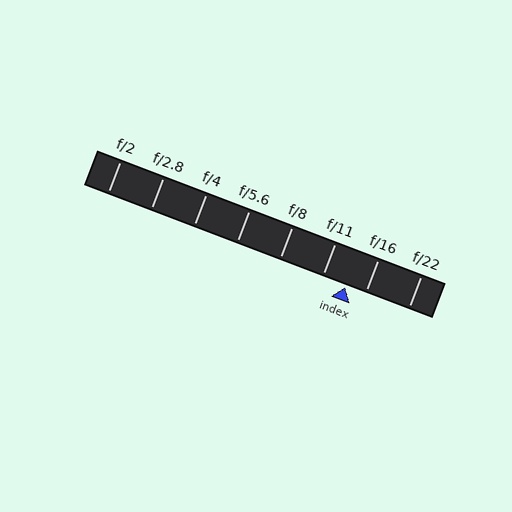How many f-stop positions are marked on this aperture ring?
There are 8 f-stop positions marked.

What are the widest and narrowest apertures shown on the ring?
The widest aperture shown is f/2 and the narrowest is f/22.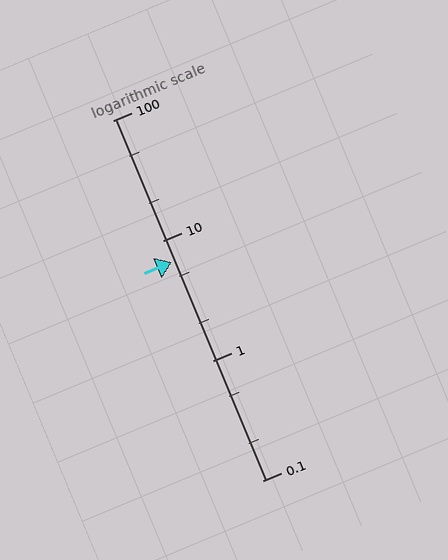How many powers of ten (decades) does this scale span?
The scale spans 3 decades, from 0.1 to 100.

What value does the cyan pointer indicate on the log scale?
The pointer indicates approximately 6.6.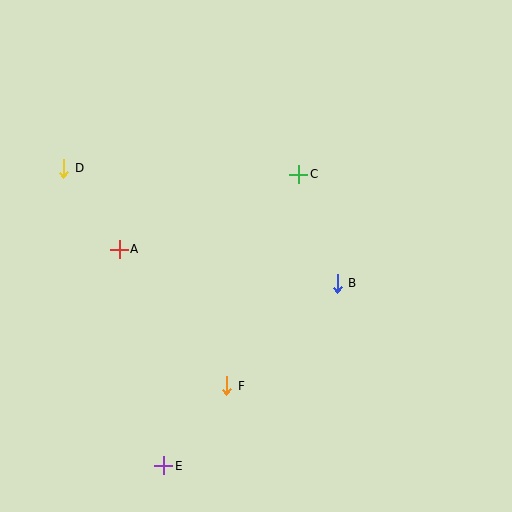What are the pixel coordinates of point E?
Point E is at (164, 466).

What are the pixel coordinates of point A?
Point A is at (119, 249).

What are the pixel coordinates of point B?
Point B is at (337, 283).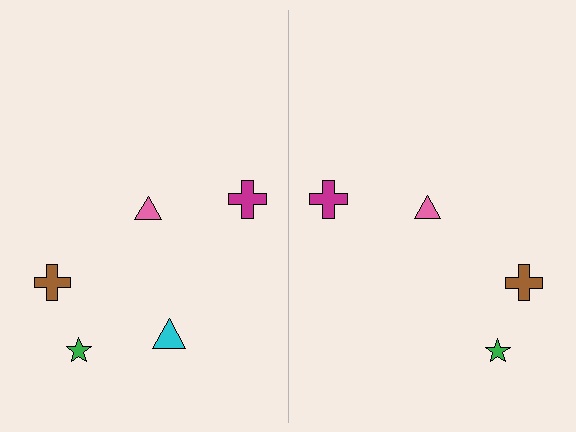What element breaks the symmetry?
A cyan triangle is missing from the right side.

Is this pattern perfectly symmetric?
No, the pattern is not perfectly symmetric. A cyan triangle is missing from the right side.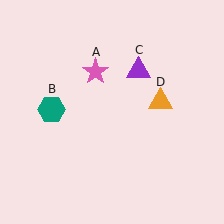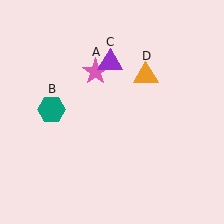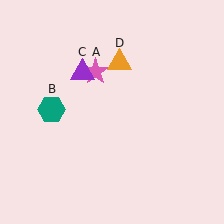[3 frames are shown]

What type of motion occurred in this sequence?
The purple triangle (object C), orange triangle (object D) rotated counterclockwise around the center of the scene.